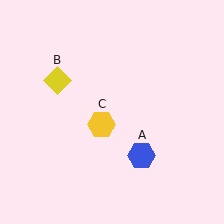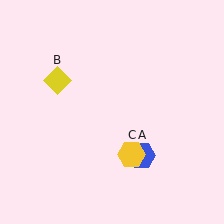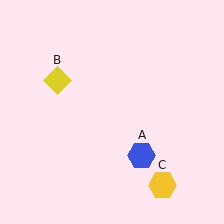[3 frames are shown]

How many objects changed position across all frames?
1 object changed position: yellow hexagon (object C).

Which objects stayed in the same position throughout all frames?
Blue hexagon (object A) and yellow diamond (object B) remained stationary.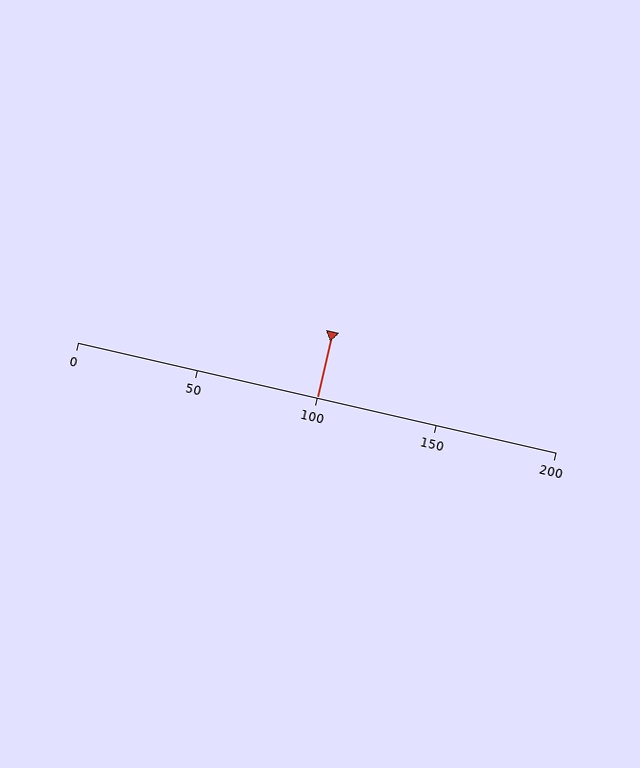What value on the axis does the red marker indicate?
The marker indicates approximately 100.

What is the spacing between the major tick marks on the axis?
The major ticks are spaced 50 apart.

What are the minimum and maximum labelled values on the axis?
The axis runs from 0 to 200.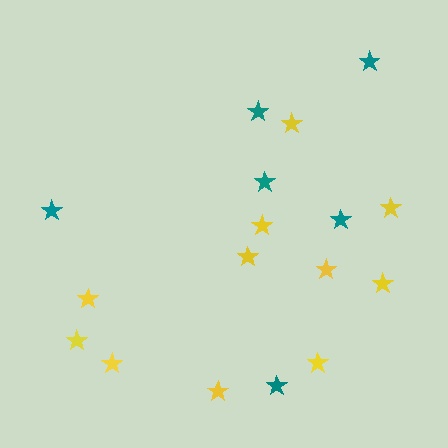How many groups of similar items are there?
There are 2 groups: one group of teal stars (6) and one group of yellow stars (11).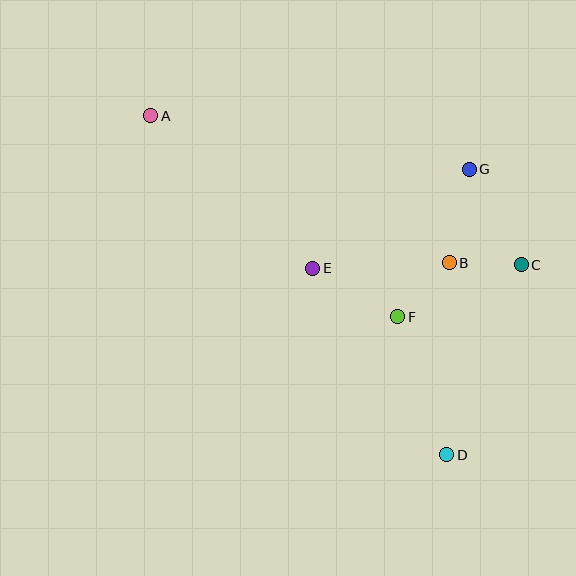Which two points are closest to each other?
Points B and C are closest to each other.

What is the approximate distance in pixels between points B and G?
The distance between B and G is approximately 95 pixels.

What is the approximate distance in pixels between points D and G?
The distance between D and G is approximately 286 pixels.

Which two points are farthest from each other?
Points A and D are farthest from each other.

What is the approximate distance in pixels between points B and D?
The distance between B and D is approximately 192 pixels.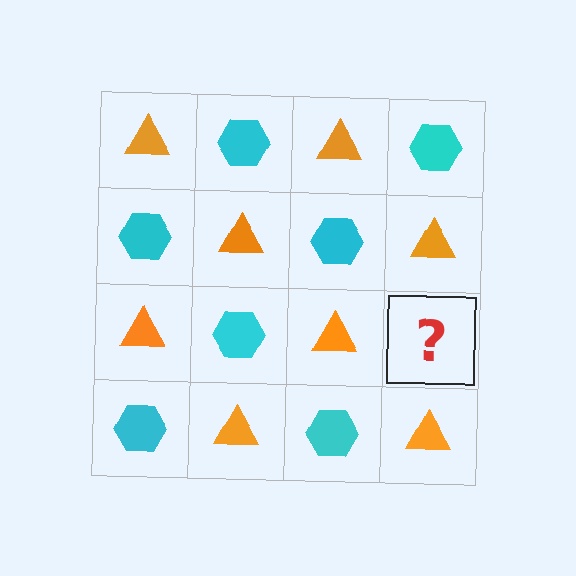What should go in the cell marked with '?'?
The missing cell should contain a cyan hexagon.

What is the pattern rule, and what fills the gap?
The rule is that it alternates orange triangle and cyan hexagon in a checkerboard pattern. The gap should be filled with a cyan hexagon.